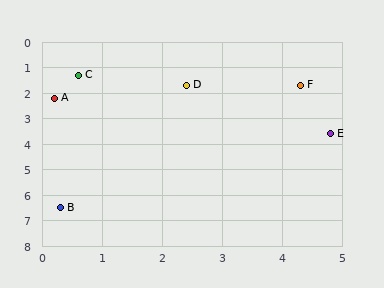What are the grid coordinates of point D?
Point D is at approximately (2.4, 1.7).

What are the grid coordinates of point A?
Point A is at approximately (0.2, 2.2).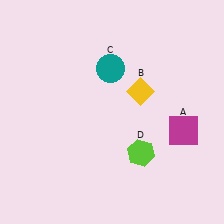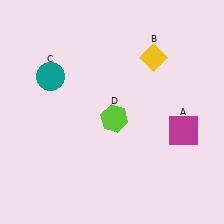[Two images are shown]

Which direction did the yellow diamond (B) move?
The yellow diamond (B) moved up.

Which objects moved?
The objects that moved are: the yellow diamond (B), the teal circle (C), the lime hexagon (D).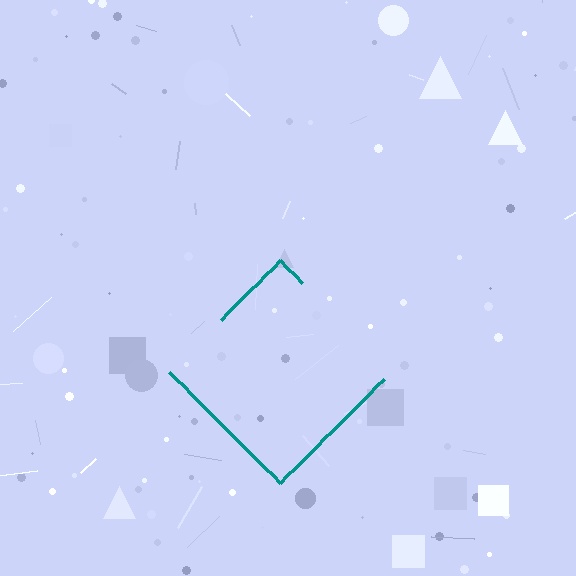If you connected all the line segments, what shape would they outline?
They would outline a diamond.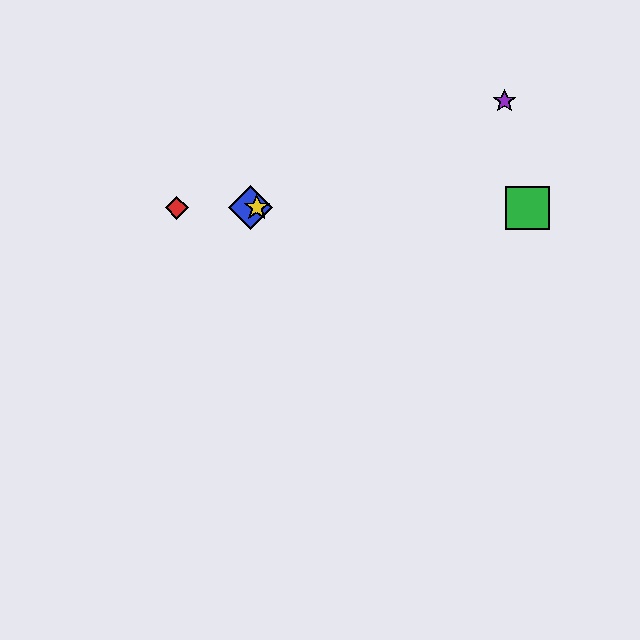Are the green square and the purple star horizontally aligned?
No, the green square is at y≈208 and the purple star is at y≈101.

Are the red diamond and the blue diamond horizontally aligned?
Yes, both are at y≈208.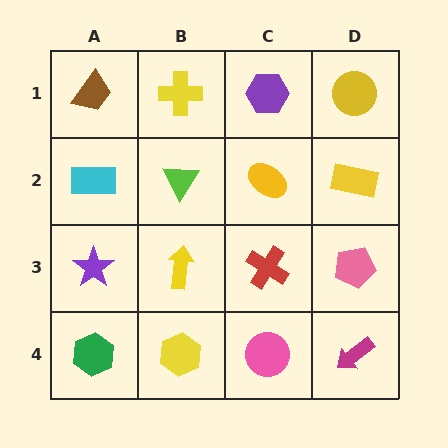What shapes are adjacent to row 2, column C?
A purple hexagon (row 1, column C), a red cross (row 3, column C), a lime triangle (row 2, column B), a yellow rectangle (row 2, column D).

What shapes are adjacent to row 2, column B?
A yellow cross (row 1, column B), a yellow arrow (row 3, column B), a cyan rectangle (row 2, column A), a yellow ellipse (row 2, column C).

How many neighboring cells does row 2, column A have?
3.